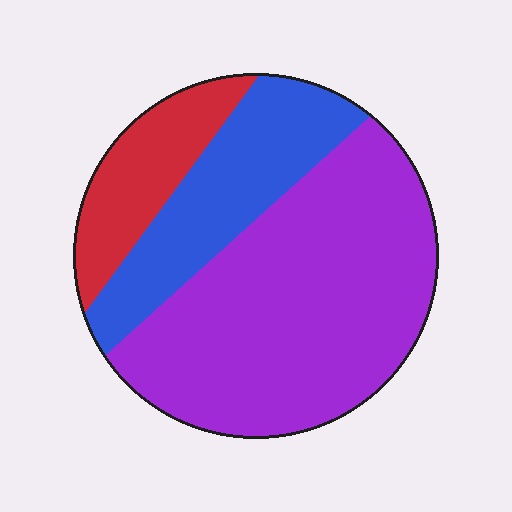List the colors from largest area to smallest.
From largest to smallest: purple, blue, red.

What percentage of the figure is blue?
Blue takes up about one quarter (1/4) of the figure.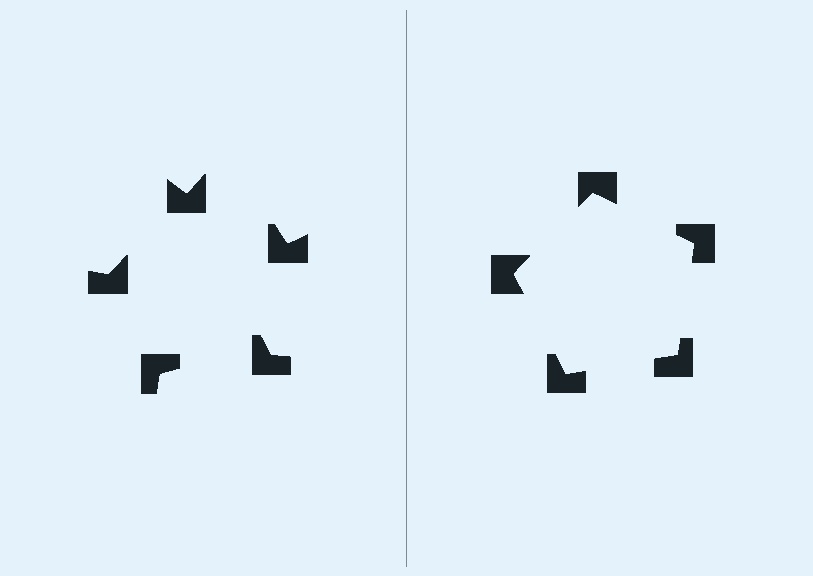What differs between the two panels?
The notched squares are positioned identically on both sides; only the wedge orientations differ. On the right they align to a pentagon; on the left they are misaligned.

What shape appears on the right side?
An illusory pentagon.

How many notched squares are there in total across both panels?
10 — 5 on each side.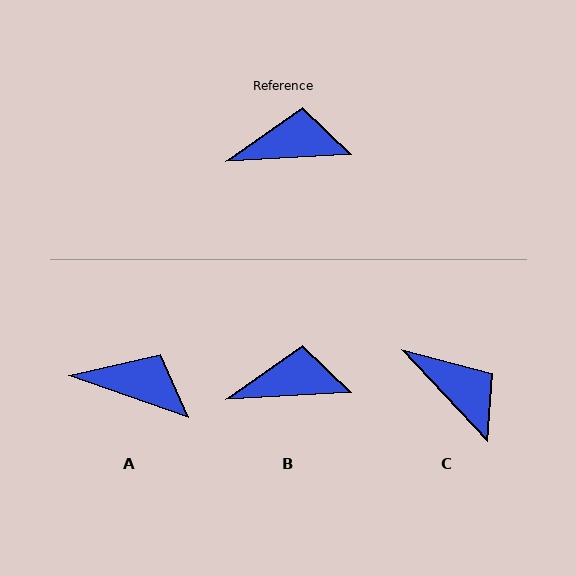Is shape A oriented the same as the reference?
No, it is off by about 23 degrees.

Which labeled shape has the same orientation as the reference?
B.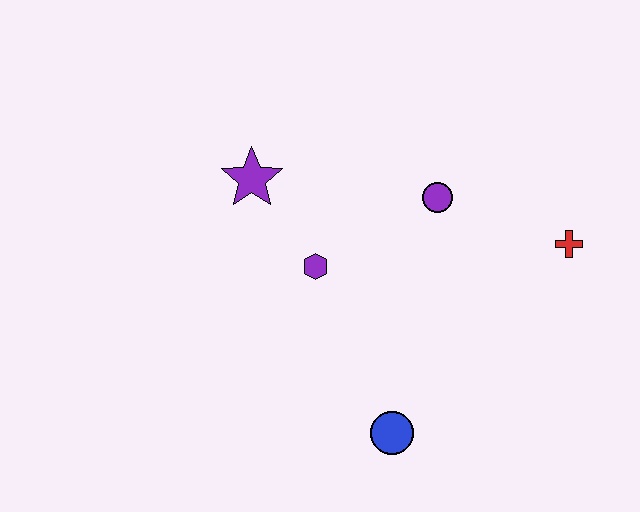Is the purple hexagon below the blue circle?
No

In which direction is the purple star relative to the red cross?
The purple star is to the left of the red cross.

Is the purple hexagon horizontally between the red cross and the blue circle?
No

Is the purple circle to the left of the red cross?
Yes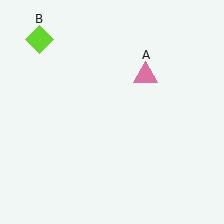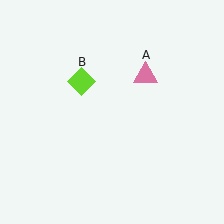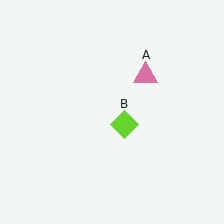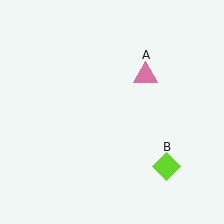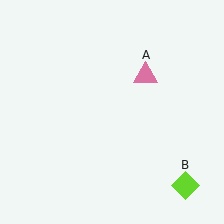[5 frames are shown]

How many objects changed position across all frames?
1 object changed position: lime diamond (object B).